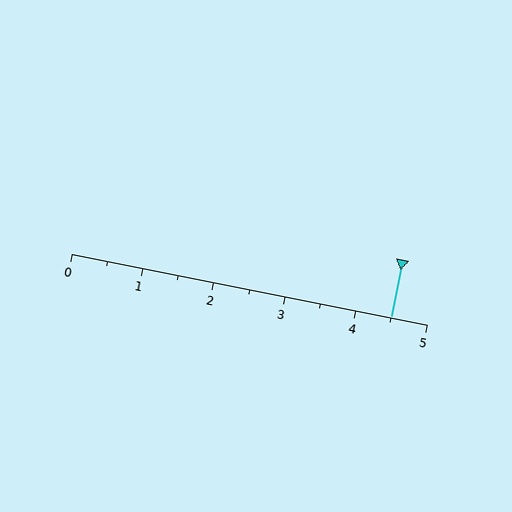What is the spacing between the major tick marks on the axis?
The major ticks are spaced 1 apart.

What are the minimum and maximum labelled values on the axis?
The axis runs from 0 to 5.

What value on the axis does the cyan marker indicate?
The marker indicates approximately 4.5.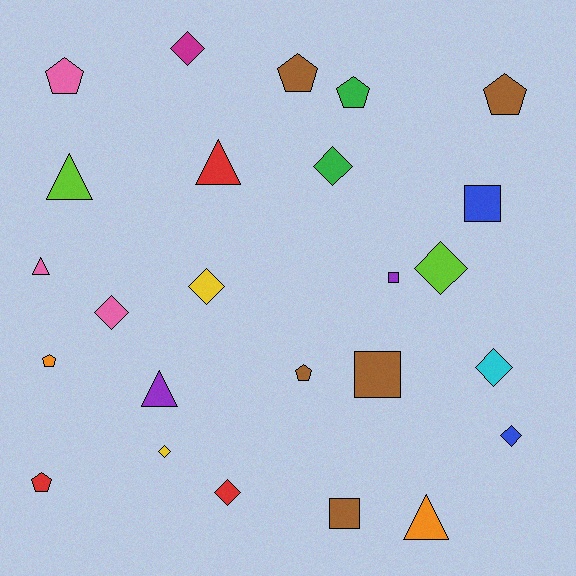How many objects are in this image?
There are 25 objects.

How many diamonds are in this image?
There are 9 diamonds.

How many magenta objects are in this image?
There is 1 magenta object.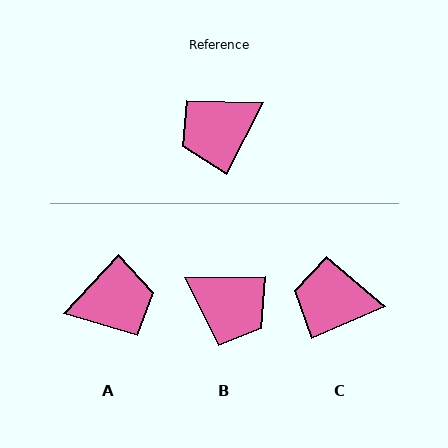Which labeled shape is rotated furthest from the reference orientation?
A, about 165 degrees away.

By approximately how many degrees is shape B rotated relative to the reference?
Approximately 118 degrees counter-clockwise.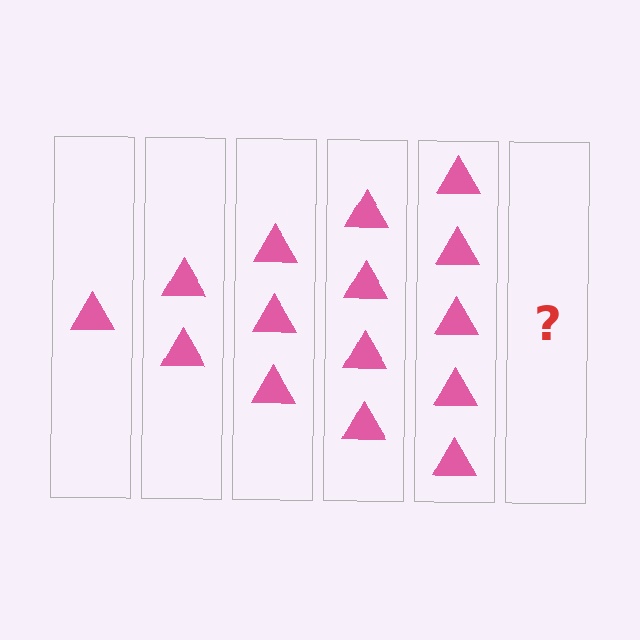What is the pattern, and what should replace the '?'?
The pattern is that each step adds one more triangle. The '?' should be 6 triangles.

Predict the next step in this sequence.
The next step is 6 triangles.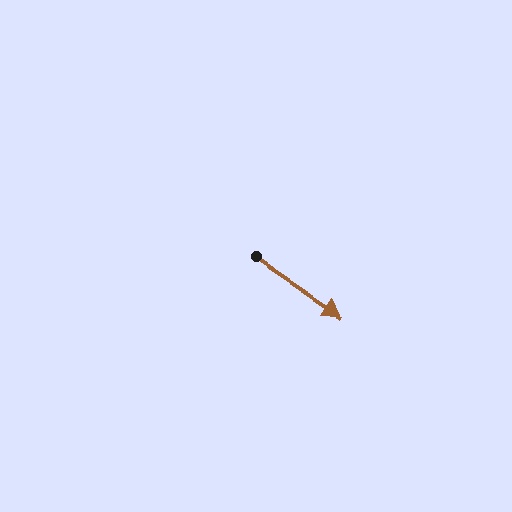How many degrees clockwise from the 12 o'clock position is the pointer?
Approximately 124 degrees.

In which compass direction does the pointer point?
Southeast.